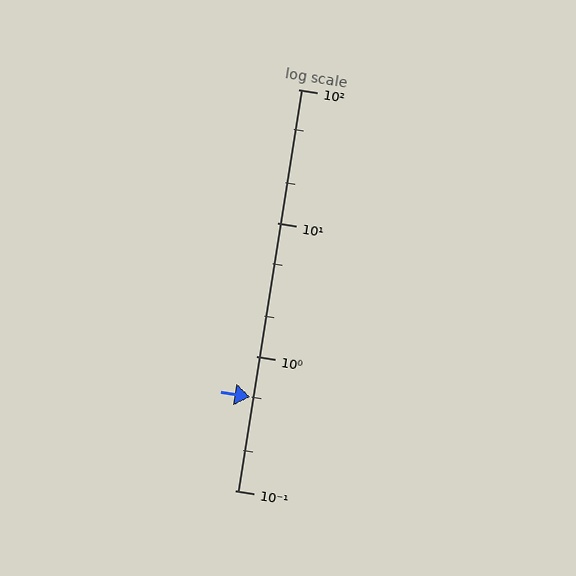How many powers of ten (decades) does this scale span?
The scale spans 3 decades, from 0.1 to 100.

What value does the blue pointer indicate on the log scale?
The pointer indicates approximately 0.5.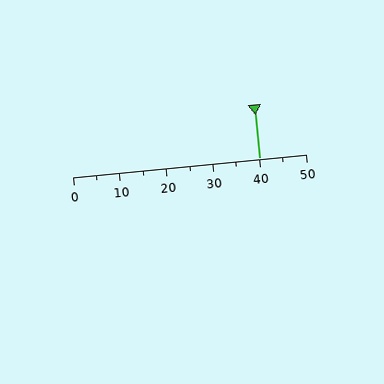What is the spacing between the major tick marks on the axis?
The major ticks are spaced 10 apart.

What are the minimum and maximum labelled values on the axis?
The axis runs from 0 to 50.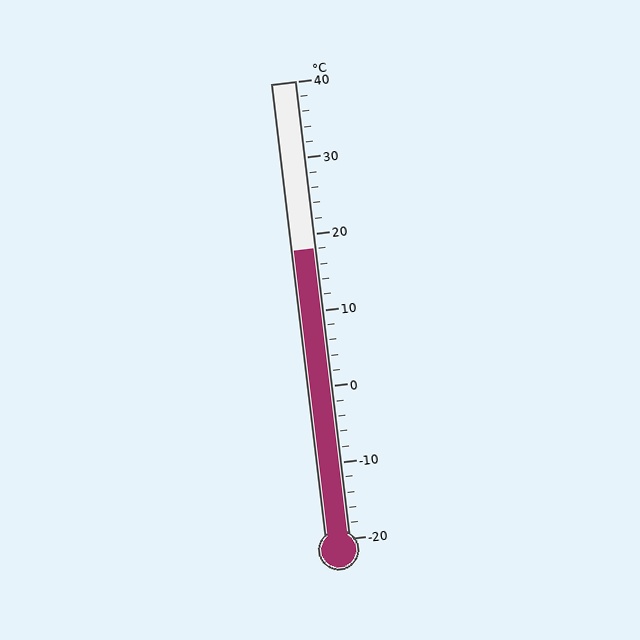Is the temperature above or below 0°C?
The temperature is above 0°C.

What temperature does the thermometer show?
The thermometer shows approximately 18°C.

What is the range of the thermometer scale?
The thermometer scale ranges from -20°C to 40°C.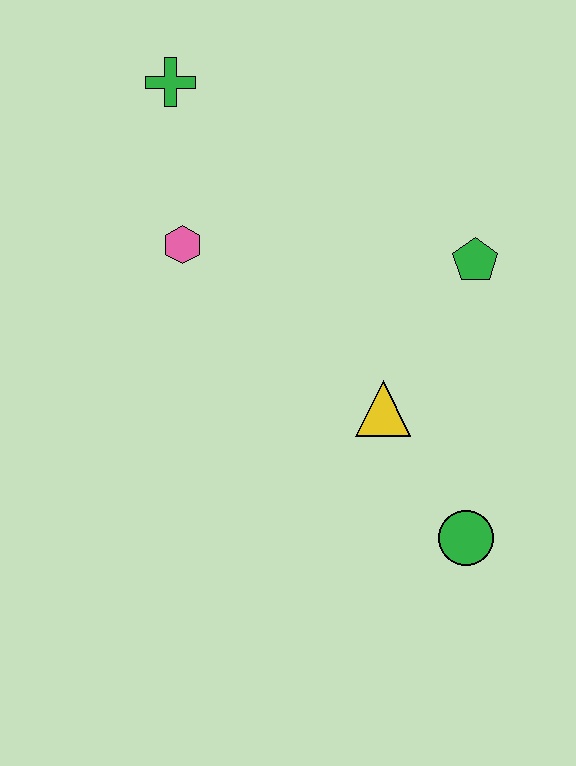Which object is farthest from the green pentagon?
The green cross is farthest from the green pentagon.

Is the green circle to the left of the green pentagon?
Yes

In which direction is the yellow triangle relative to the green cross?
The yellow triangle is below the green cross.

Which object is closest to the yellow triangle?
The green circle is closest to the yellow triangle.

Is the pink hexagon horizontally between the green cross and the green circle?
Yes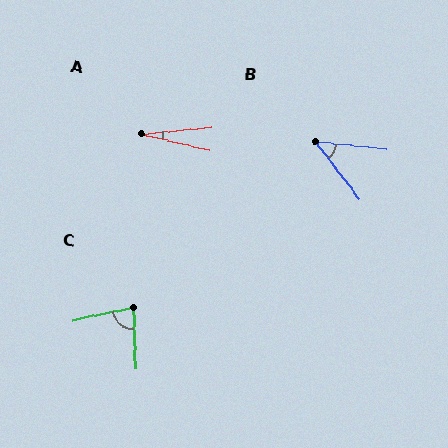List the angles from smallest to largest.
A (19°), B (46°), C (80°).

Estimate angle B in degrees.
Approximately 46 degrees.